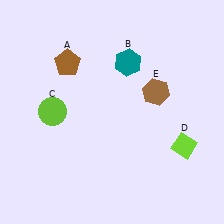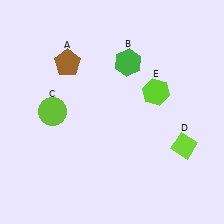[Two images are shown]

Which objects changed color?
B changed from teal to green. E changed from brown to lime.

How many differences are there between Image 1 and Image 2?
There are 2 differences between the two images.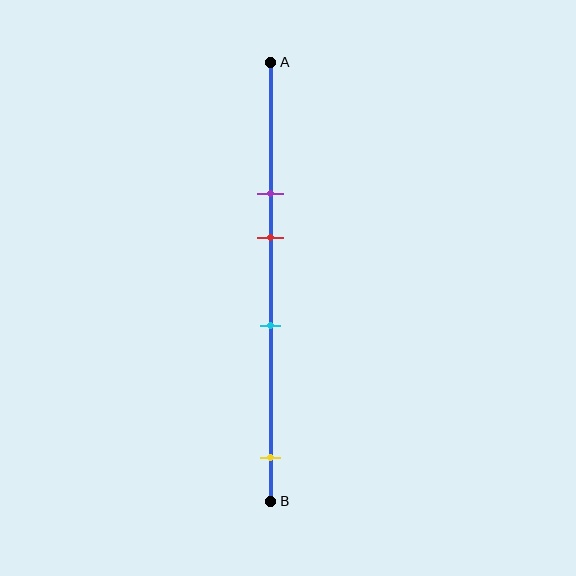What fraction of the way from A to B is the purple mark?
The purple mark is approximately 30% (0.3) of the way from A to B.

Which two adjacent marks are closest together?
The purple and red marks are the closest adjacent pair.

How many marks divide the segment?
There are 4 marks dividing the segment.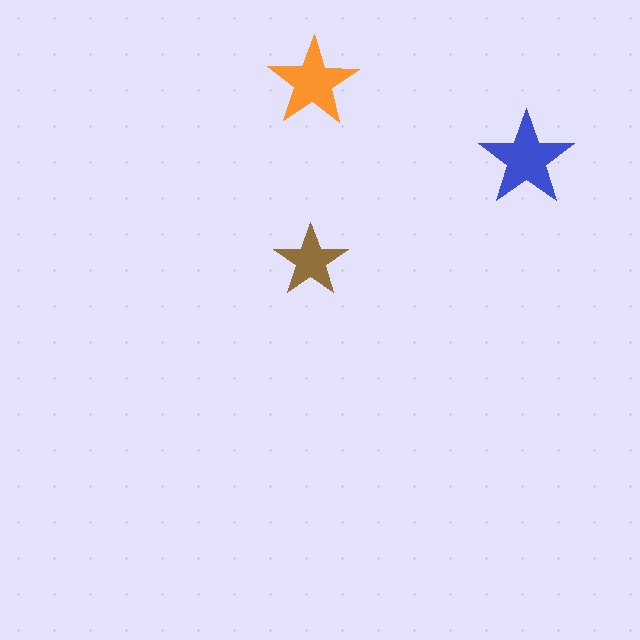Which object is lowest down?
The brown star is bottommost.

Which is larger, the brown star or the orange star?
The orange one.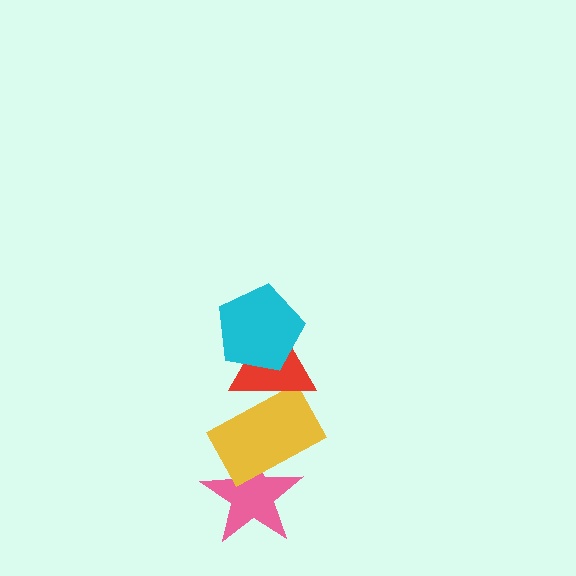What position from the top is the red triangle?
The red triangle is 2nd from the top.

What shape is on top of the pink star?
The yellow rectangle is on top of the pink star.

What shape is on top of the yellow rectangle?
The red triangle is on top of the yellow rectangle.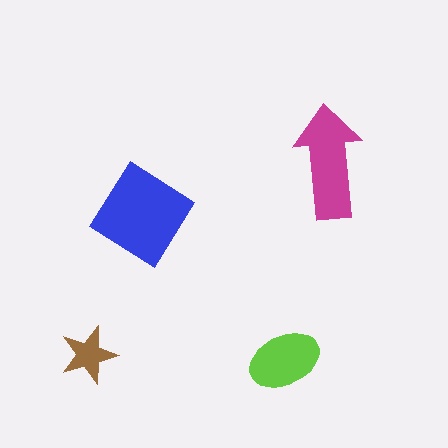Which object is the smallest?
The brown star.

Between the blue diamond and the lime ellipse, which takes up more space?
The blue diamond.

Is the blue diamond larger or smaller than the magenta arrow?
Larger.